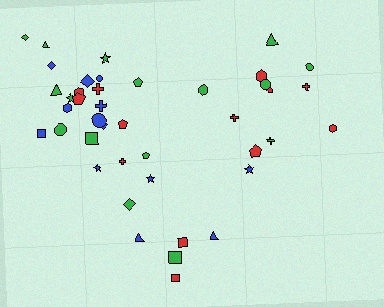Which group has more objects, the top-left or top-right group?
The top-left group.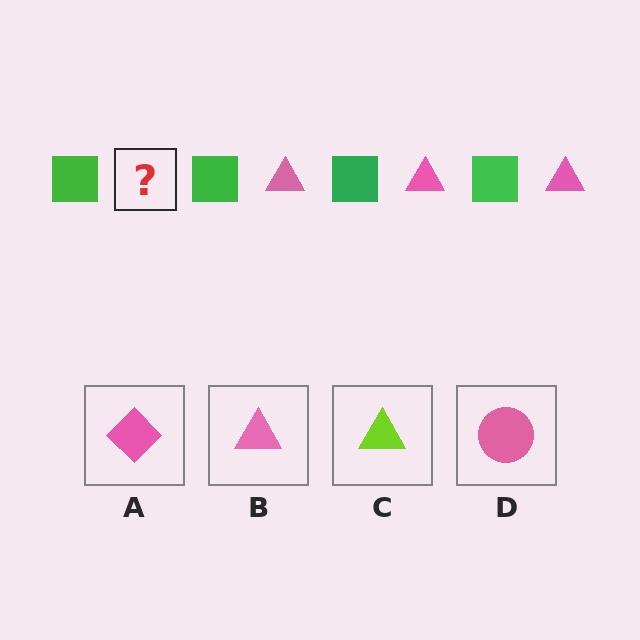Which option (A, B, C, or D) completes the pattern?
B.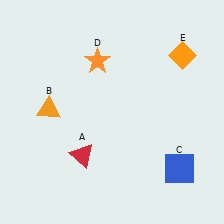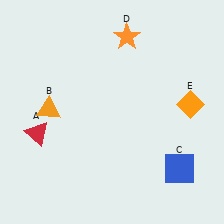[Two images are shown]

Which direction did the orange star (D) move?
The orange star (D) moved right.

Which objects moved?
The objects that moved are: the red triangle (A), the orange star (D), the orange diamond (E).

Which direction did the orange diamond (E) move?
The orange diamond (E) moved down.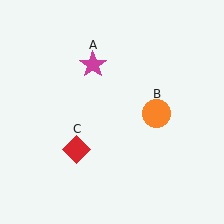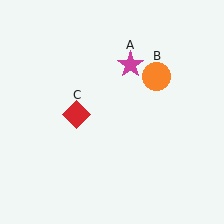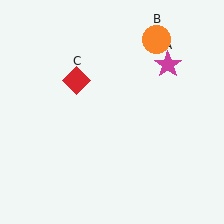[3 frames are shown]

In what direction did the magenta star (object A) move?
The magenta star (object A) moved right.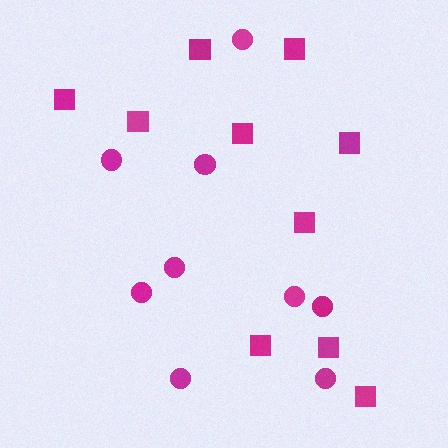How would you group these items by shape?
There are 2 groups: one group of squares (10) and one group of circles (9).